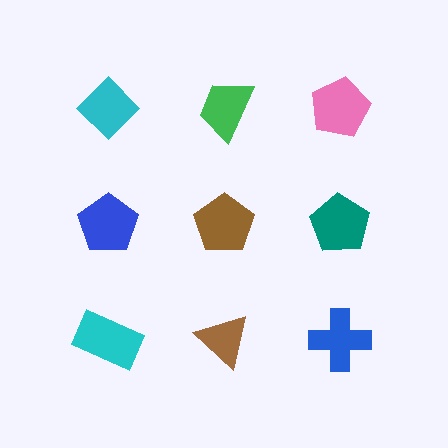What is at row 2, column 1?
A blue pentagon.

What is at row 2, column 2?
A brown pentagon.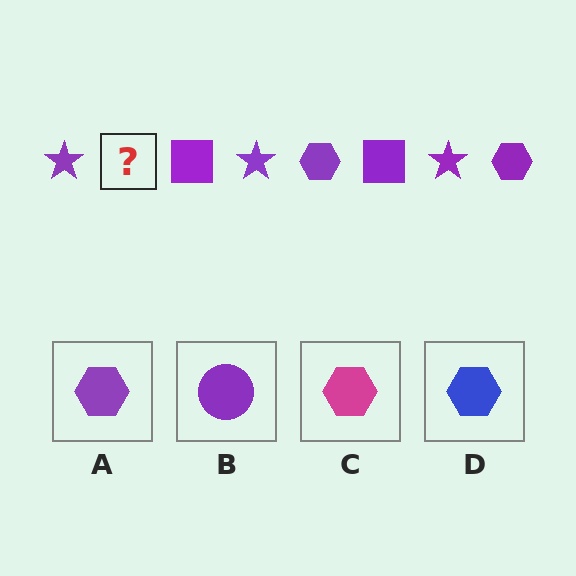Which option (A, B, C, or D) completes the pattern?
A.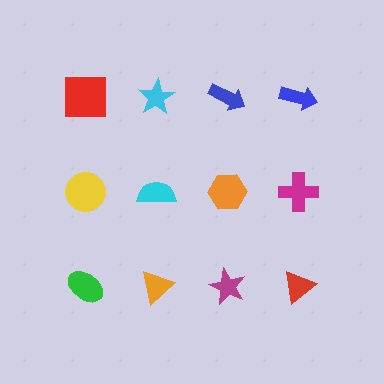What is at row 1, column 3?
A blue arrow.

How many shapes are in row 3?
4 shapes.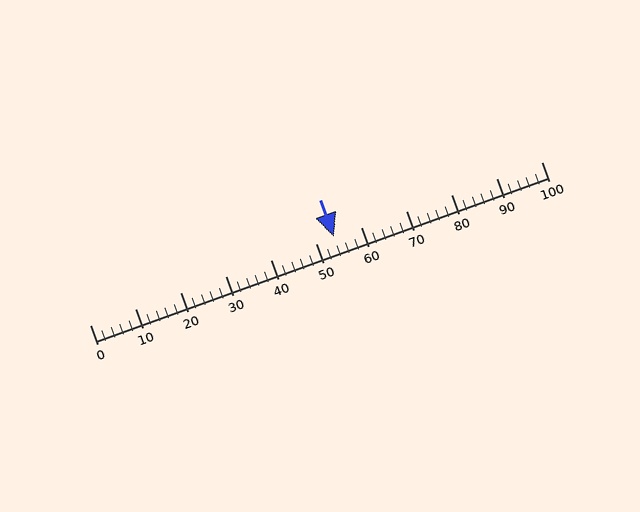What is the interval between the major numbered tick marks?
The major tick marks are spaced 10 units apart.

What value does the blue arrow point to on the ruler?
The blue arrow points to approximately 54.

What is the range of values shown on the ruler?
The ruler shows values from 0 to 100.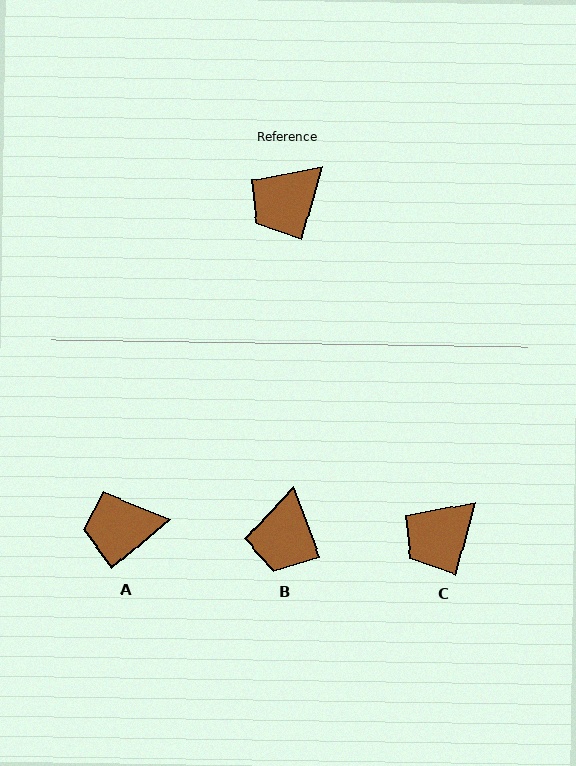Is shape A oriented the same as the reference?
No, it is off by about 34 degrees.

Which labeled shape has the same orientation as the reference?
C.